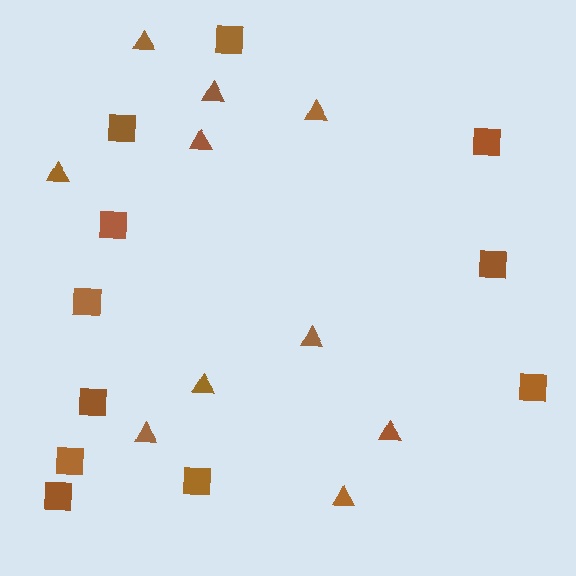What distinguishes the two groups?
There are 2 groups: one group of squares (11) and one group of triangles (10).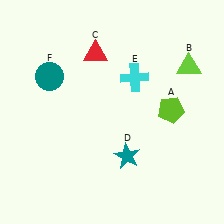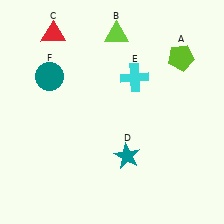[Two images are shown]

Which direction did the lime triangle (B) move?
The lime triangle (B) moved left.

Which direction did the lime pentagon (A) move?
The lime pentagon (A) moved up.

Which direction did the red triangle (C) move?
The red triangle (C) moved left.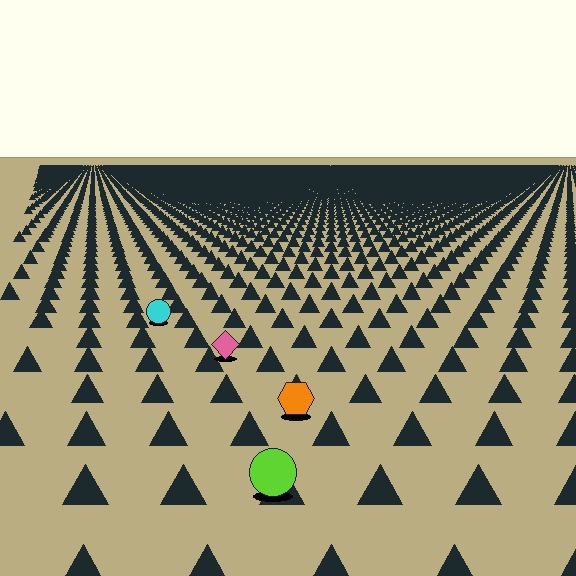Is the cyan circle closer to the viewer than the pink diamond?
No. The pink diamond is closer — you can tell from the texture gradient: the ground texture is coarser near it.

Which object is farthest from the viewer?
The cyan circle is farthest from the viewer. It appears smaller and the ground texture around it is denser.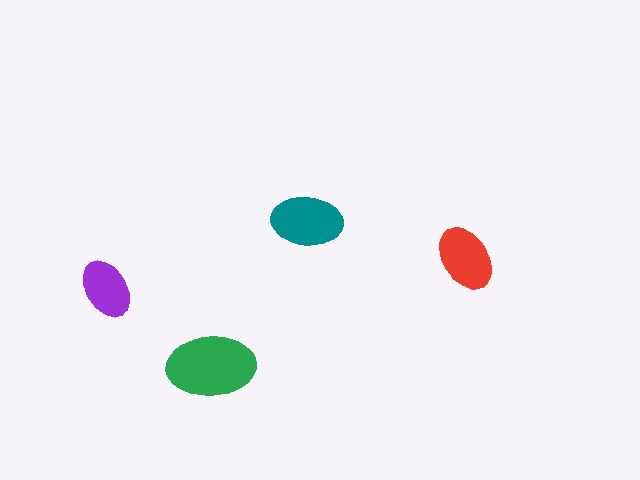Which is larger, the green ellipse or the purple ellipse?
The green one.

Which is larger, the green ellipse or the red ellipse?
The green one.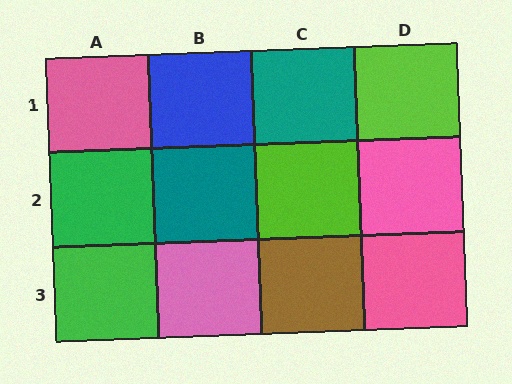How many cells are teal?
2 cells are teal.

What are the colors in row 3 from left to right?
Green, pink, brown, pink.